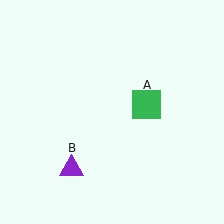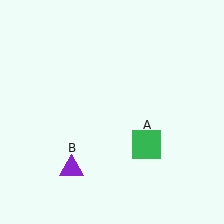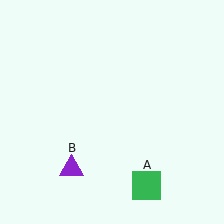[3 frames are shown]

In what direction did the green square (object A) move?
The green square (object A) moved down.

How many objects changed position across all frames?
1 object changed position: green square (object A).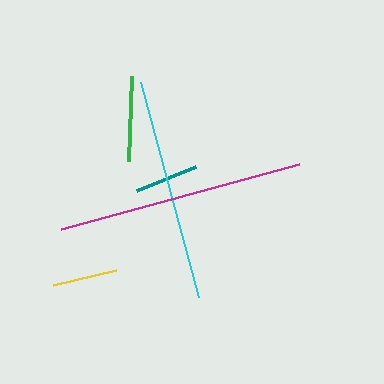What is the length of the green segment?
The green segment is approximately 85 pixels long.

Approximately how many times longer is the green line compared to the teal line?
The green line is approximately 1.3 times the length of the teal line.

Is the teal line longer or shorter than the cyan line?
The cyan line is longer than the teal line.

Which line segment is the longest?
The magenta line is the longest at approximately 246 pixels.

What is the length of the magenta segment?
The magenta segment is approximately 246 pixels long.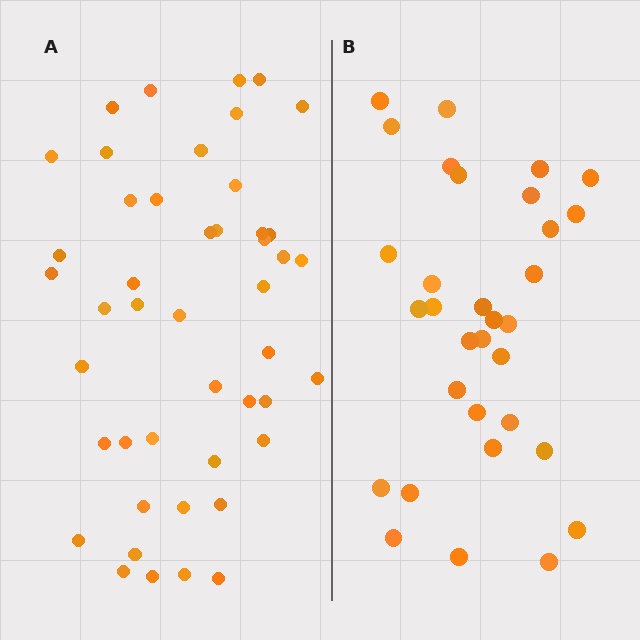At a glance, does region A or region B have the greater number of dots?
Region A (the left region) has more dots.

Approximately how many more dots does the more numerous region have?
Region A has approximately 15 more dots than region B.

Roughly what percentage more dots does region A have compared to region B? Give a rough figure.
About 45% more.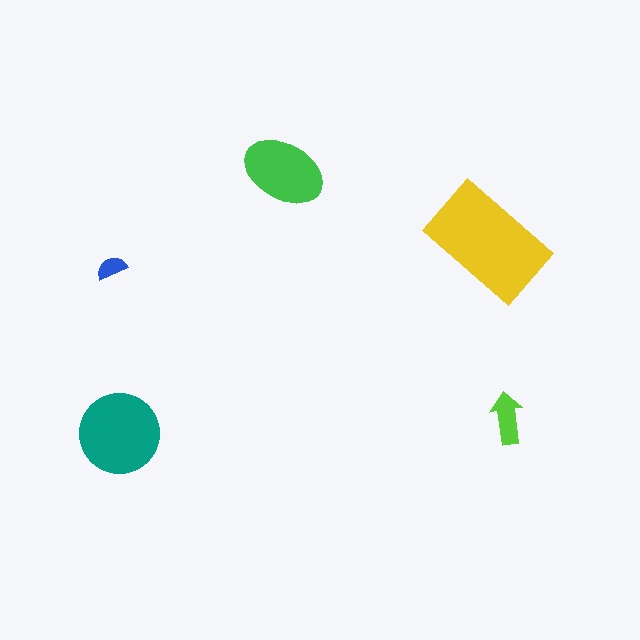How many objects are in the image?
There are 5 objects in the image.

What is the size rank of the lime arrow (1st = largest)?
4th.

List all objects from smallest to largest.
The blue semicircle, the lime arrow, the green ellipse, the teal circle, the yellow rectangle.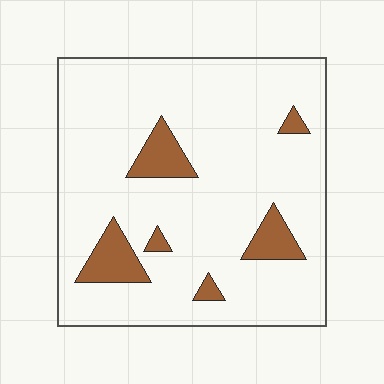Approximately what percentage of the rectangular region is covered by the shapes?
Approximately 10%.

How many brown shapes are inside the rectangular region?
6.